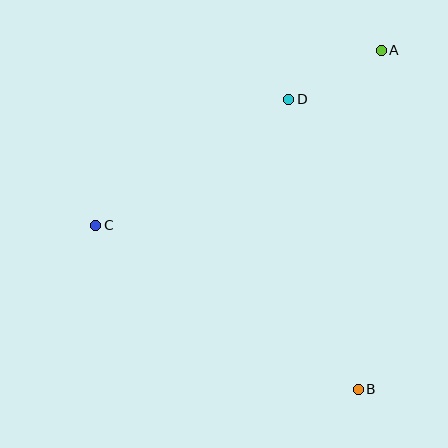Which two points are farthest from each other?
Points A and B are farthest from each other.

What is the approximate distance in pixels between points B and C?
The distance between B and C is approximately 309 pixels.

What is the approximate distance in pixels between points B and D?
The distance between B and D is approximately 298 pixels.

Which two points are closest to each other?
Points A and D are closest to each other.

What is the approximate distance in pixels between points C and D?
The distance between C and D is approximately 230 pixels.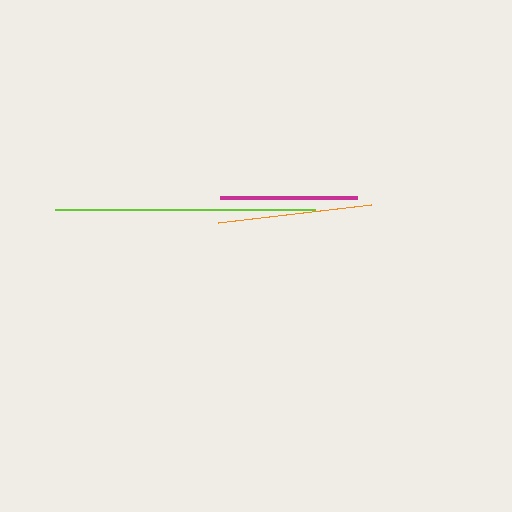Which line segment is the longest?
The lime line is the longest at approximately 259 pixels.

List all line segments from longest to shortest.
From longest to shortest: lime, orange, magenta.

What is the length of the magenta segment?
The magenta segment is approximately 137 pixels long.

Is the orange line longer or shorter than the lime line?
The lime line is longer than the orange line.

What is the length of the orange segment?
The orange segment is approximately 154 pixels long.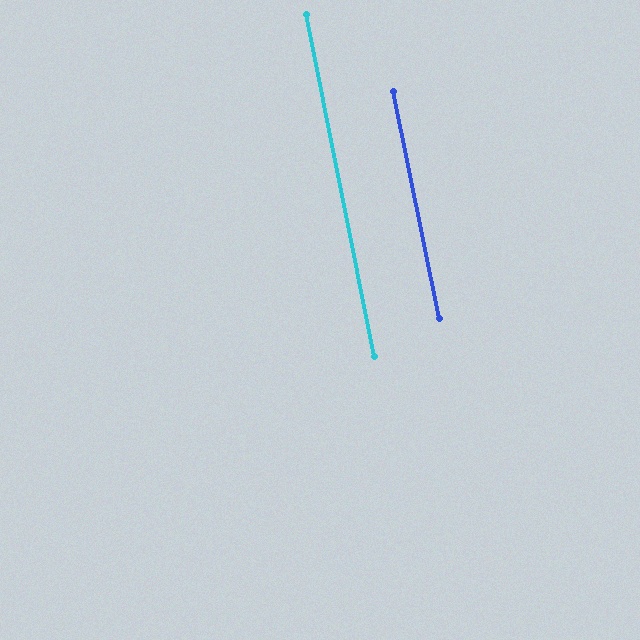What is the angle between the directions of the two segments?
Approximately 0 degrees.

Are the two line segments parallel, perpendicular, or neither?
Parallel — their directions differ by only 0.3°.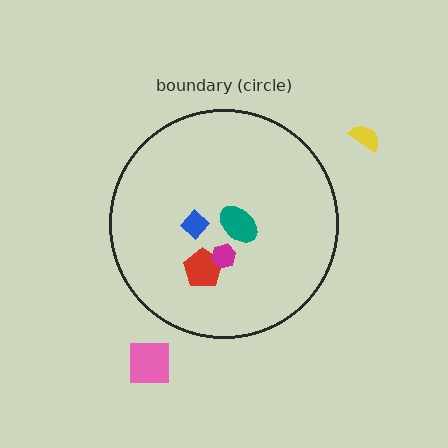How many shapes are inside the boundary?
4 inside, 2 outside.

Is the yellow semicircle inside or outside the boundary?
Outside.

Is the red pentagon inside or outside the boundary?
Inside.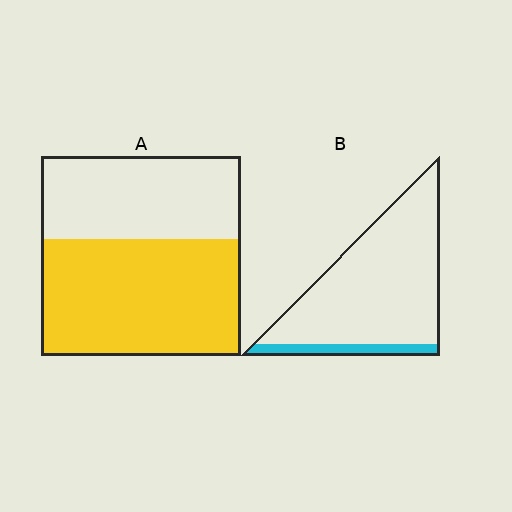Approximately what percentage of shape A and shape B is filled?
A is approximately 60% and B is approximately 10%.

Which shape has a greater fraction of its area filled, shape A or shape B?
Shape A.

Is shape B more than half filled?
No.